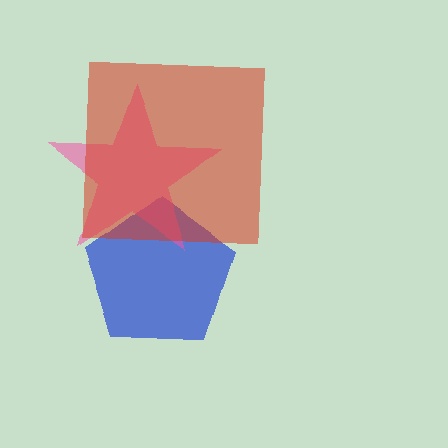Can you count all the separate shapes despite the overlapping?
Yes, there are 3 separate shapes.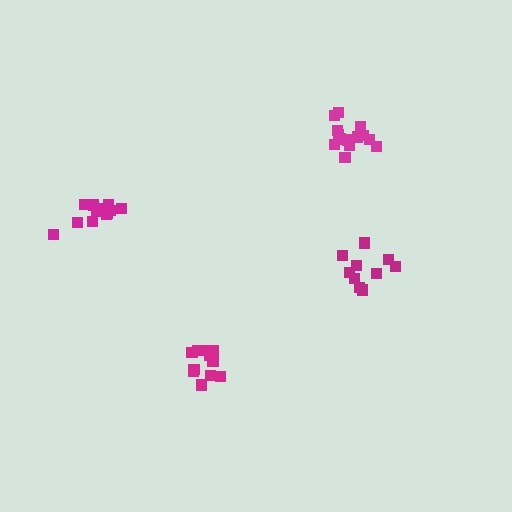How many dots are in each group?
Group 1: 14 dots, Group 2: 13 dots, Group 3: 10 dots, Group 4: 12 dots (49 total).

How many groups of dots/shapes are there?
There are 4 groups.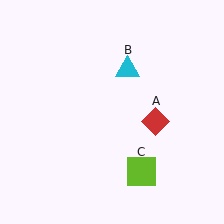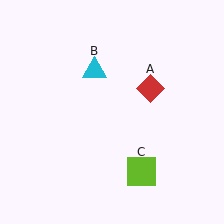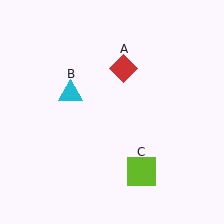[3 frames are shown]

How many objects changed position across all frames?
2 objects changed position: red diamond (object A), cyan triangle (object B).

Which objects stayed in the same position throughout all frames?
Lime square (object C) remained stationary.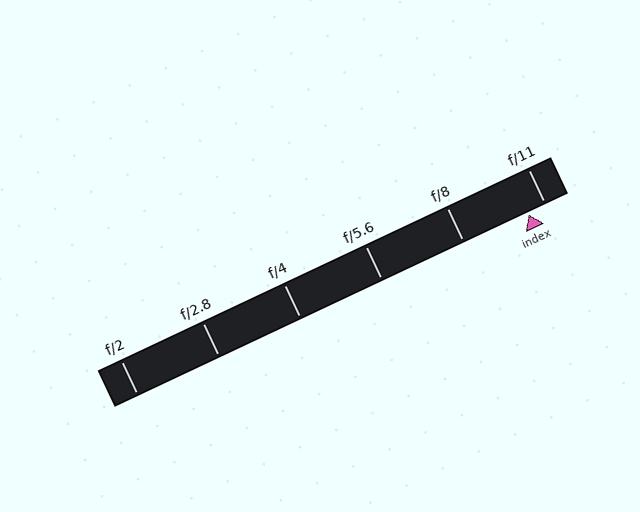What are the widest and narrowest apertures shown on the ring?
The widest aperture shown is f/2 and the narrowest is f/11.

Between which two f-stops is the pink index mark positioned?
The index mark is between f/8 and f/11.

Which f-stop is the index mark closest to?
The index mark is closest to f/11.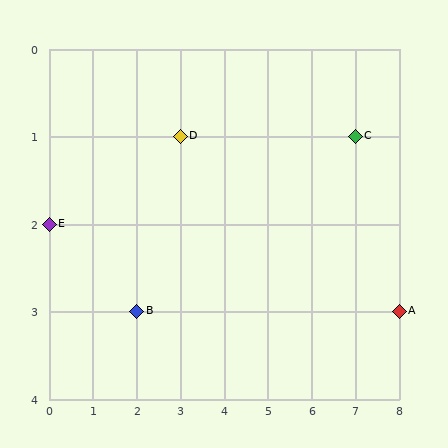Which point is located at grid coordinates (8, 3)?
Point A is at (8, 3).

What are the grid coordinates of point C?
Point C is at grid coordinates (7, 1).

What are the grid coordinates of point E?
Point E is at grid coordinates (0, 2).